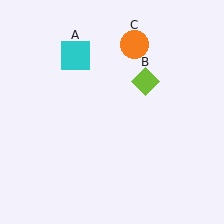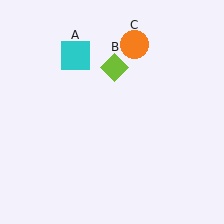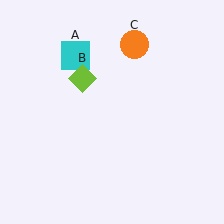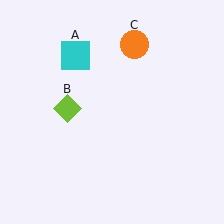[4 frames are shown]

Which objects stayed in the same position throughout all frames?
Cyan square (object A) and orange circle (object C) remained stationary.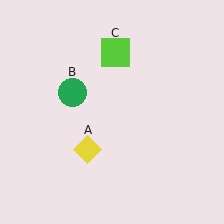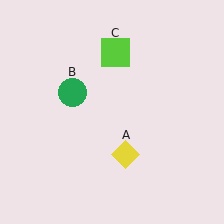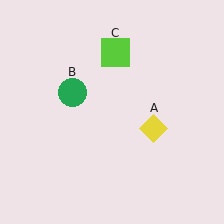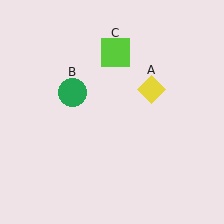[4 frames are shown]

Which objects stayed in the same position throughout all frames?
Green circle (object B) and lime square (object C) remained stationary.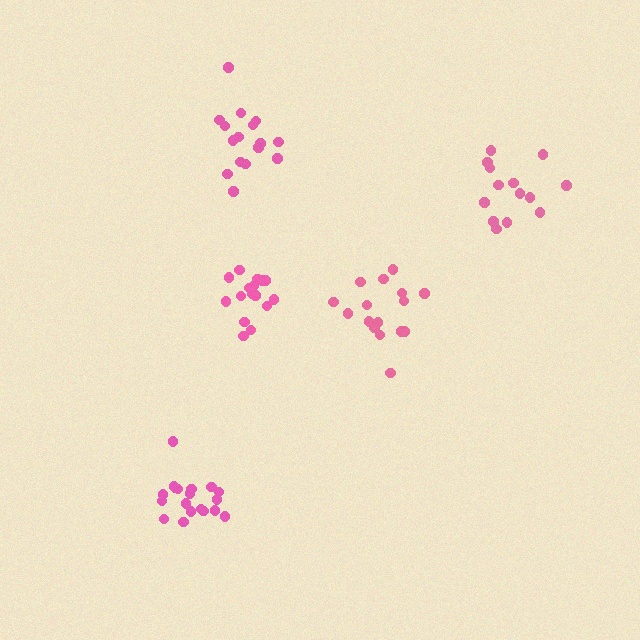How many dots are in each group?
Group 1: 18 dots, Group 2: 16 dots, Group 3: 16 dots, Group 4: 19 dots, Group 5: 14 dots (83 total).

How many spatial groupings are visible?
There are 5 spatial groupings.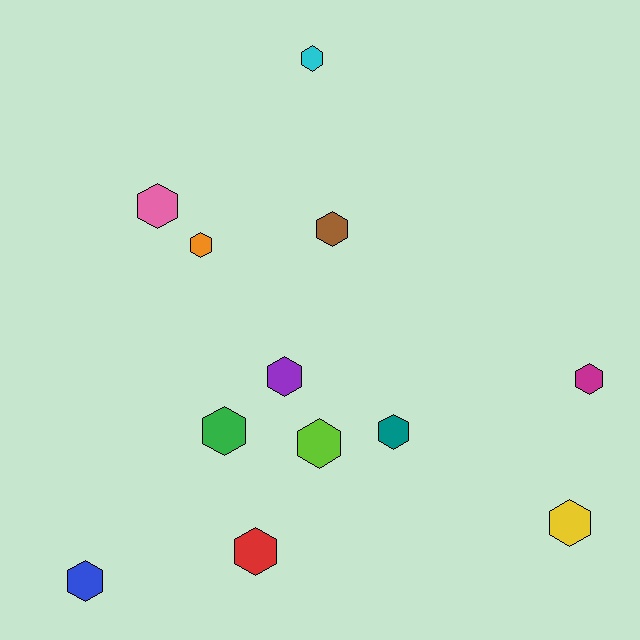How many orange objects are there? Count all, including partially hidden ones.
There is 1 orange object.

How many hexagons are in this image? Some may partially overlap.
There are 12 hexagons.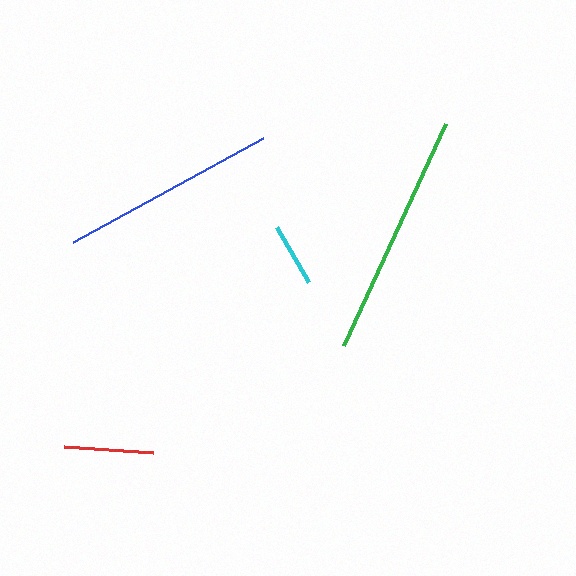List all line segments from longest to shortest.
From longest to shortest: green, blue, red, cyan.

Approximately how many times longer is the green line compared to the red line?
The green line is approximately 2.7 times the length of the red line.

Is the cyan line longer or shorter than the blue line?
The blue line is longer than the cyan line.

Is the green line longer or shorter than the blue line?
The green line is longer than the blue line.